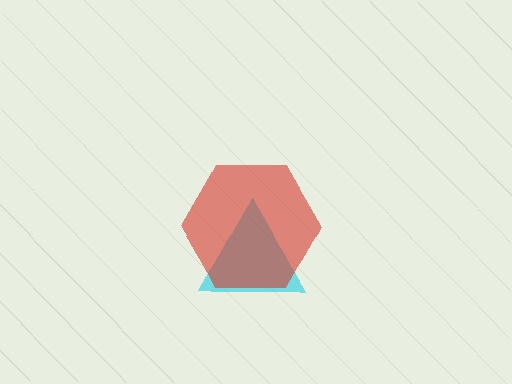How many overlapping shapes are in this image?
There are 2 overlapping shapes in the image.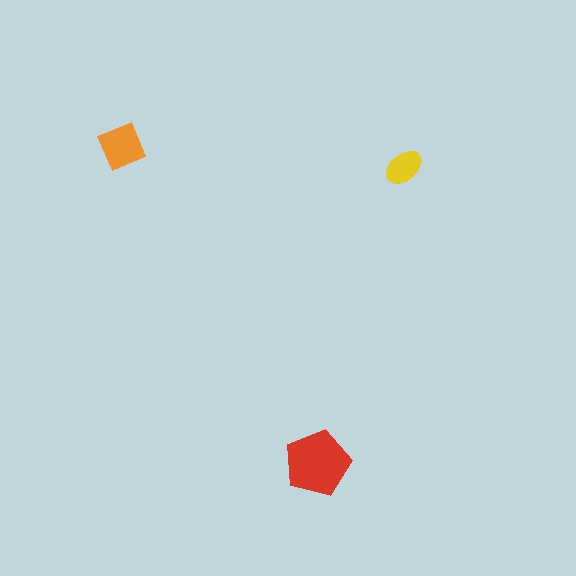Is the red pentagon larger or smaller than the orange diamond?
Larger.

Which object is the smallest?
The yellow ellipse.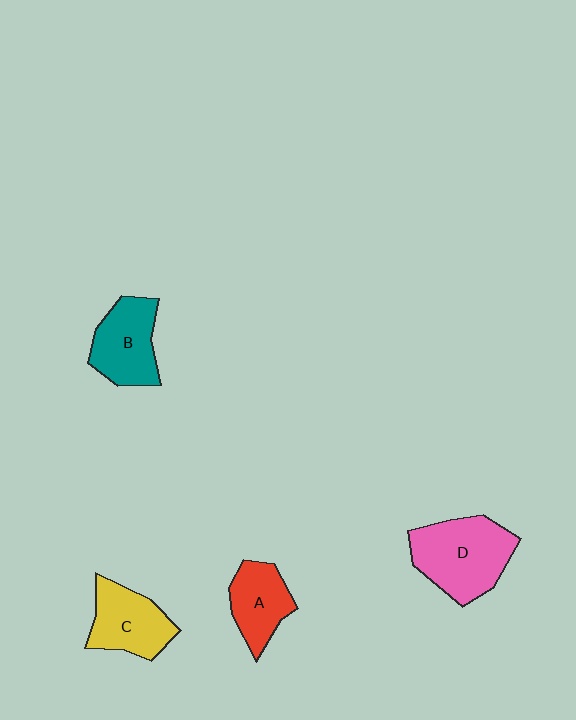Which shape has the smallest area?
Shape A (red).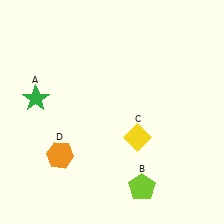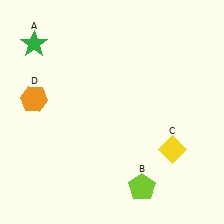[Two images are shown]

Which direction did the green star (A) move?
The green star (A) moved up.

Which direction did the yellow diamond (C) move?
The yellow diamond (C) moved right.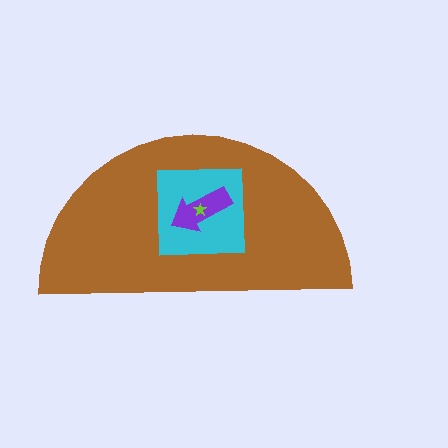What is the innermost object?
The lime star.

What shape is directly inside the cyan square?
The purple arrow.